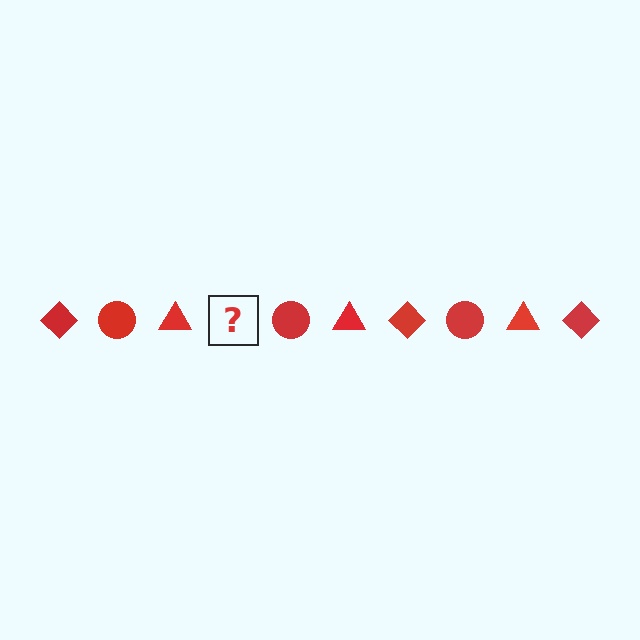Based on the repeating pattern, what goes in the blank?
The blank should be a red diamond.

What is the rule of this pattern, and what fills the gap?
The rule is that the pattern cycles through diamond, circle, triangle shapes in red. The gap should be filled with a red diamond.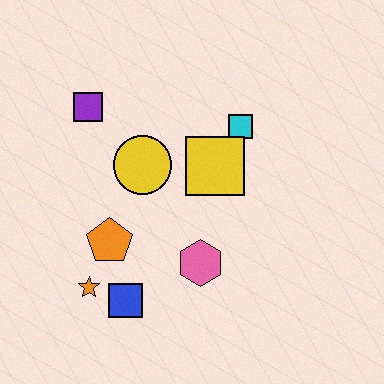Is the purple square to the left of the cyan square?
Yes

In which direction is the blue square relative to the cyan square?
The blue square is below the cyan square.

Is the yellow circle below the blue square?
No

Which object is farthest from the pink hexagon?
The purple square is farthest from the pink hexagon.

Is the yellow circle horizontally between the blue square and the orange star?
No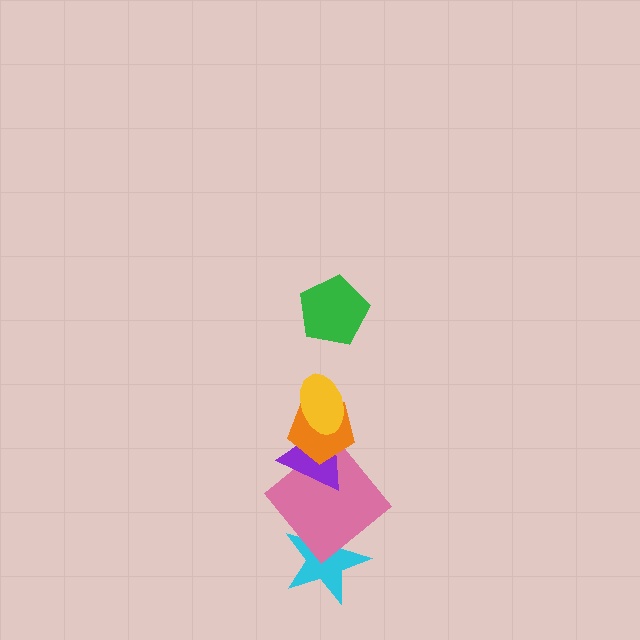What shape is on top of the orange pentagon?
The yellow ellipse is on top of the orange pentagon.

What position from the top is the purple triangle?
The purple triangle is 4th from the top.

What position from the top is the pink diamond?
The pink diamond is 5th from the top.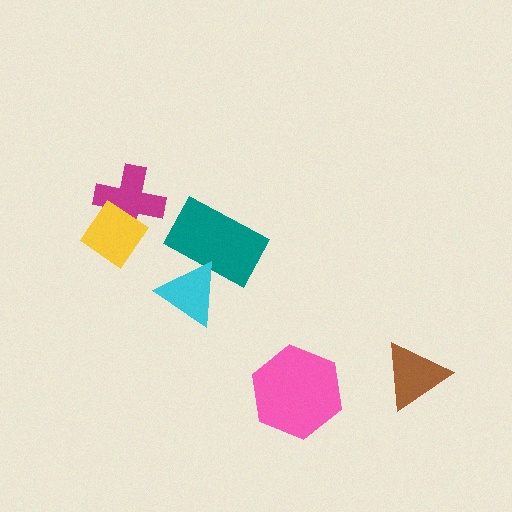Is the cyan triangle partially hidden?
No, no other shape covers it.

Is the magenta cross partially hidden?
Yes, it is partially covered by another shape.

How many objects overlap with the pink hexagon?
0 objects overlap with the pink hexagon.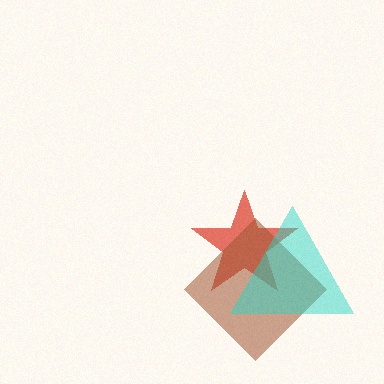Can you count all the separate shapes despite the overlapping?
Yes, there are 3 separate shapes.